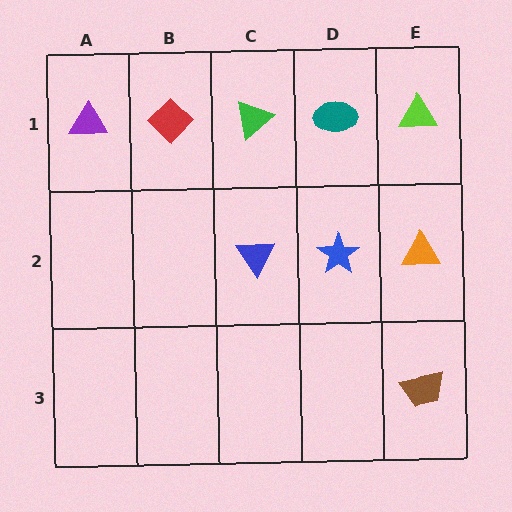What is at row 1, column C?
A green triangle.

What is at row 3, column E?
A brown trapezoid.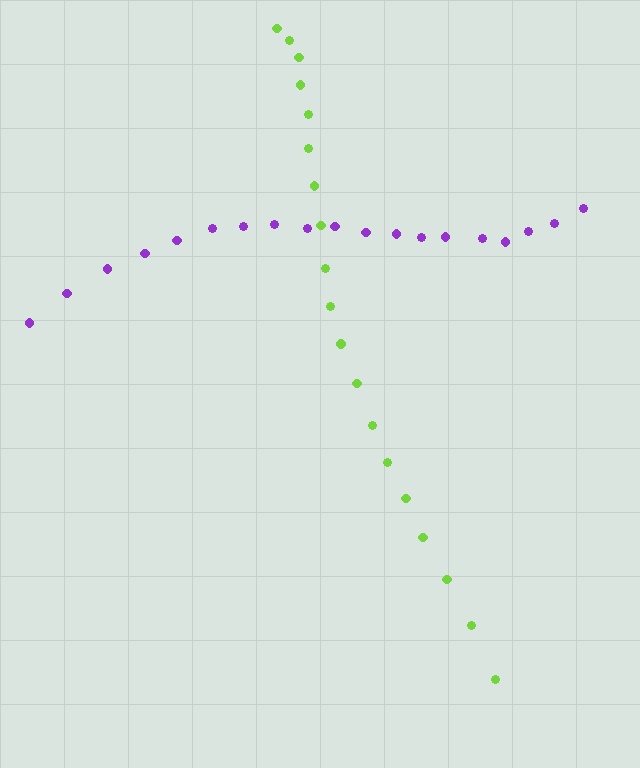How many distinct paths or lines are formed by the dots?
There are 2 distinct paths.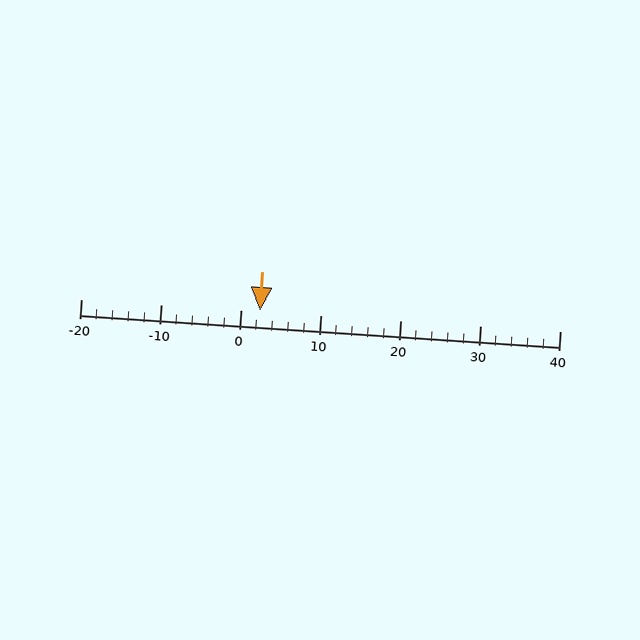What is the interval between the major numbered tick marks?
The major tick marks are spaced 10 units apart.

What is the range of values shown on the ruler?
The ruler shows values from -20 to 40.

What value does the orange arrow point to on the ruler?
The orange arrow points to approximately 2.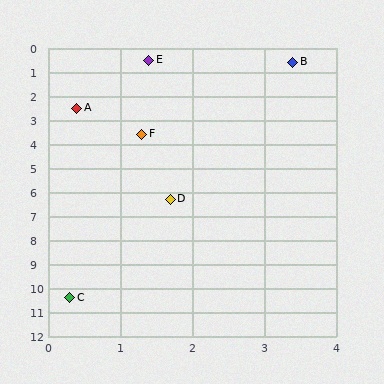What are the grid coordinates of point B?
Point B is at approximately (3.4, 0.6).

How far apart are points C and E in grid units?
Points C and E are about 10.0 grid units apart.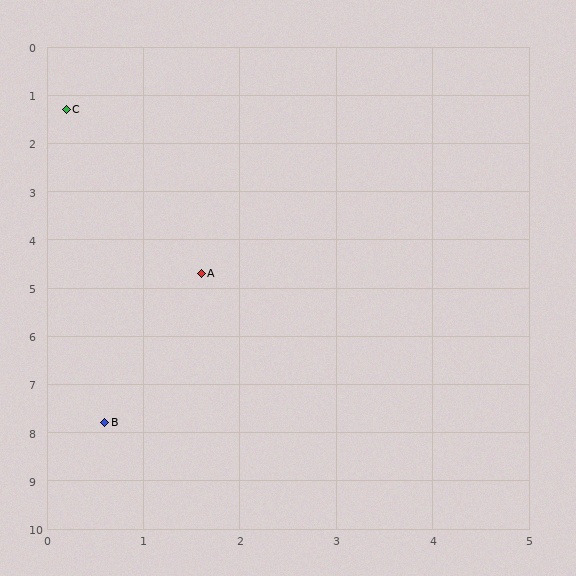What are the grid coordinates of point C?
Point C is at approximately (0.2, 1.3).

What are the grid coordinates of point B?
Point B is at approximately (0.6, 7.8).